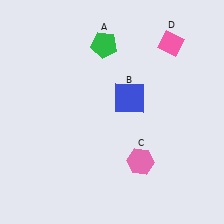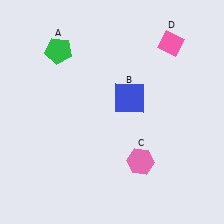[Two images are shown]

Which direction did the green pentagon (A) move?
The green pentagon (A) moved left.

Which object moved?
The green pentagon (A) moved left.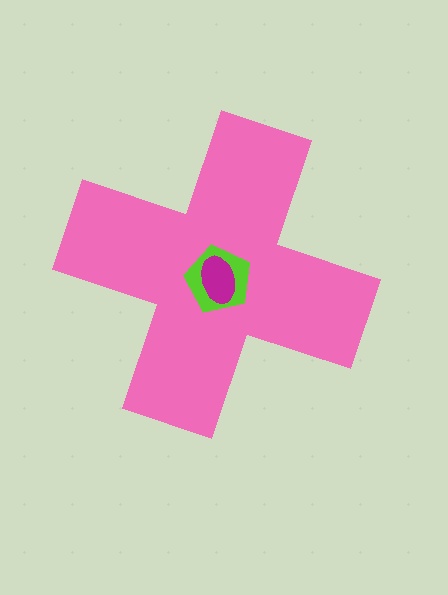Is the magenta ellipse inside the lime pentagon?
Yes.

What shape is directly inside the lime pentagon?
The magenta ellipse.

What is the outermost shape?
The pink cross.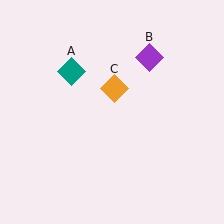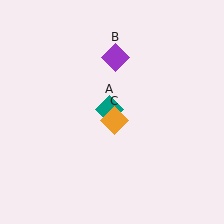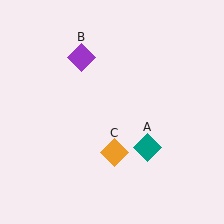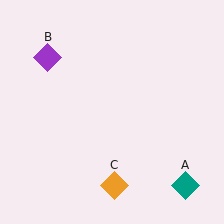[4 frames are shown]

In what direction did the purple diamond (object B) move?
The purple diamond (object B) moved left.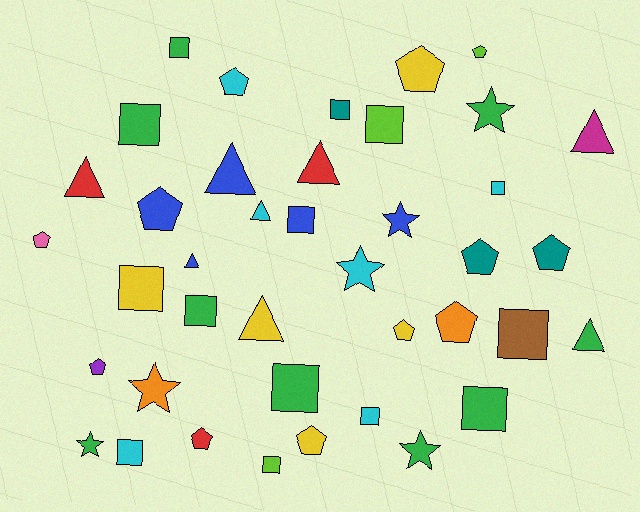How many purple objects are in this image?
There is 1 purple object.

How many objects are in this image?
There are 40 objects.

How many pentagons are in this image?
There are 12 pentagons.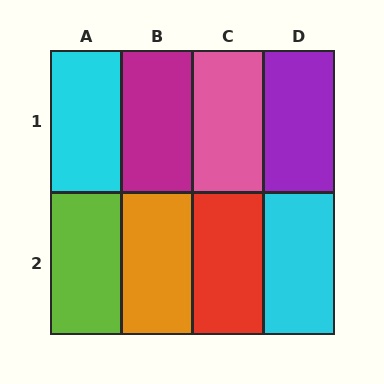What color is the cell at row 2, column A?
Lime.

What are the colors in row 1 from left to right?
Cyan, magenta, pink, purple.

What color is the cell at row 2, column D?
Cyan.